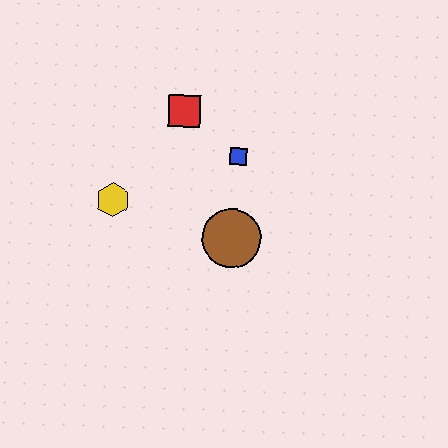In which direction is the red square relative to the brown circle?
The red square is above the brown circle.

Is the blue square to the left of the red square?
No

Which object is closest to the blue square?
The red square is closest to the blue square.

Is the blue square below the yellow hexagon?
No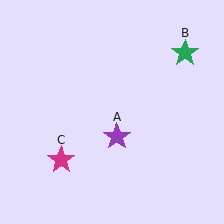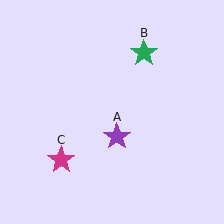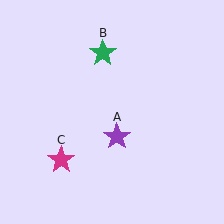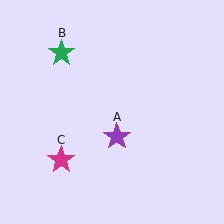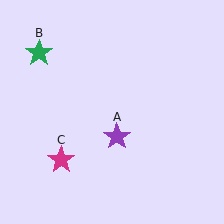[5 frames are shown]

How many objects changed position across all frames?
1 object changed position: green star (object B).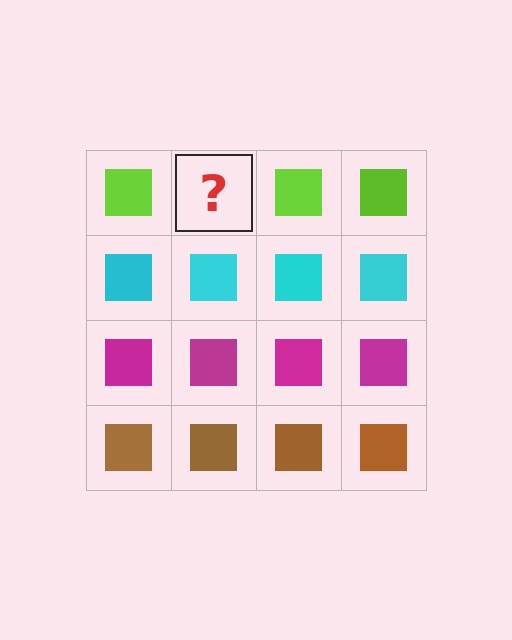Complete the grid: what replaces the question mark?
The question mark should be replaced with a lime square.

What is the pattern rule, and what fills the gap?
The rule is that each row has a consistent color. The gap should be filled with a lime square.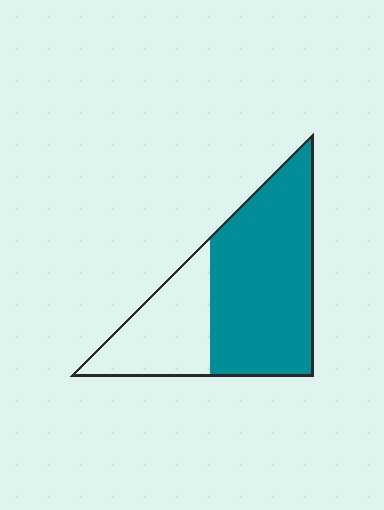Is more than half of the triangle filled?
Yes.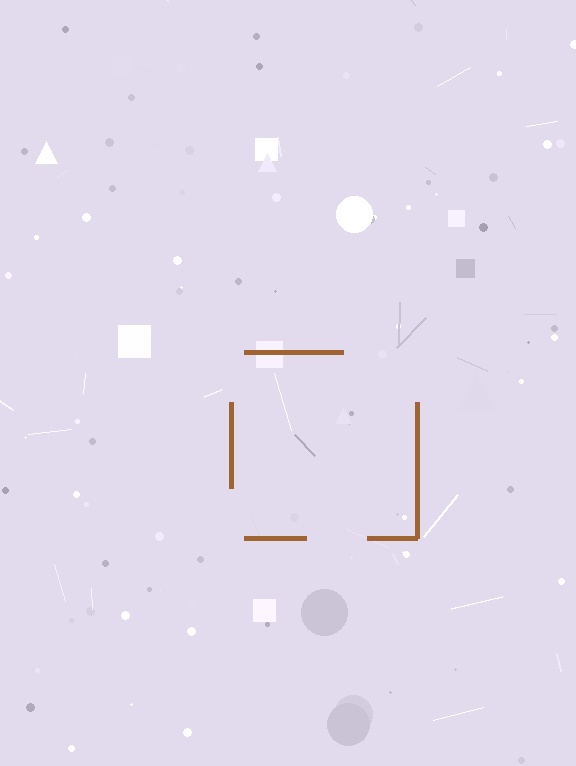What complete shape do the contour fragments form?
The contour fragments form a square.